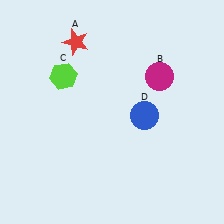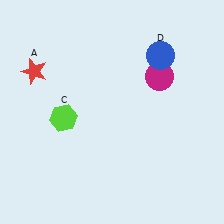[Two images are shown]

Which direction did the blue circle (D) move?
The blue circle (D) moved up.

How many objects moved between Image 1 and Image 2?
3 objects moved between the two images.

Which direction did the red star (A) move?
The red star (A) moved left.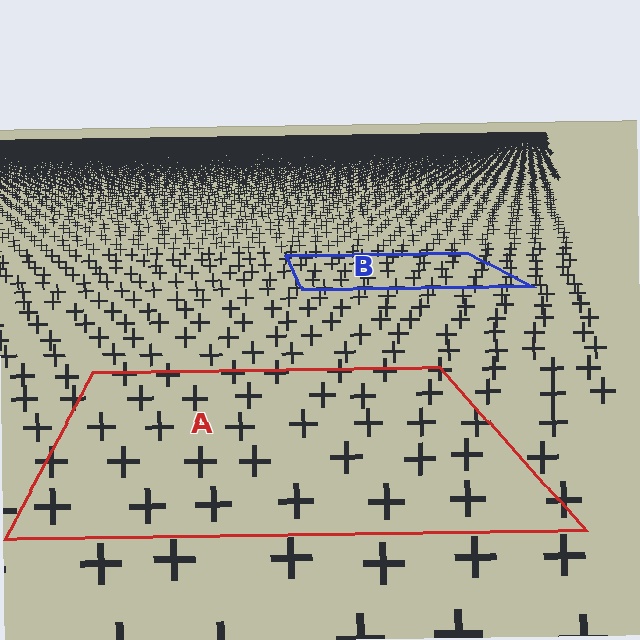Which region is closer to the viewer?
Region A is closer. The texture elements there are larger and more spread out.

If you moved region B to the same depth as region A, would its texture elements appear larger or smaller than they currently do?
They would appear larger. At a closer depth, the same texture elements are projected at a bigger on-screen size.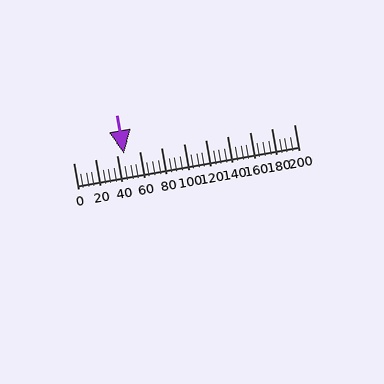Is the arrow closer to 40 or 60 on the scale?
The arrow is closer to 40.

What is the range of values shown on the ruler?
The ruler shows values from 0 to 200.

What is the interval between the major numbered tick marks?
The major tick marks are spaced 20 units apart.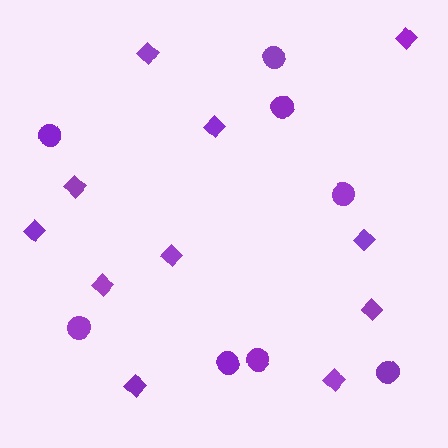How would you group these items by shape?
There are 2 groups: one group of diamonds (11) and one group of circles (8).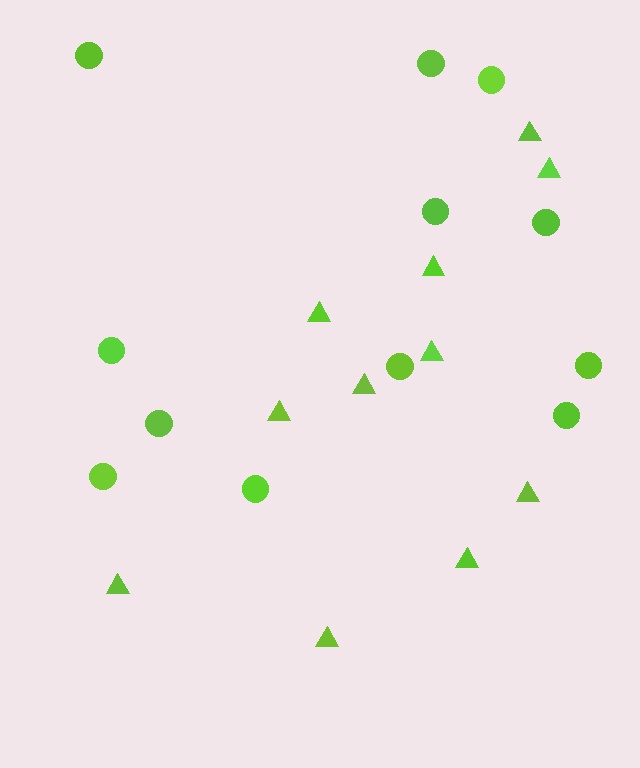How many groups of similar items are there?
There are 2 groups: one group of triangles (11) and one group of circles (12).